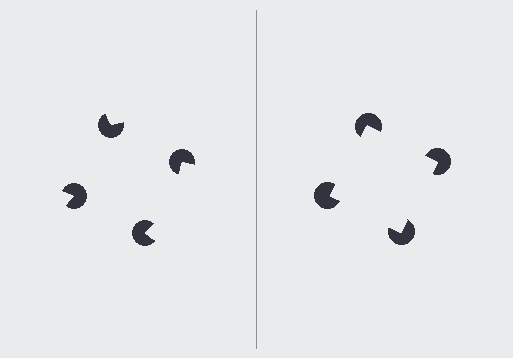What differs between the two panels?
The pac-man discs are positioned identically on both sides; only the wedge orientations differ. On the right they align to a square; on the left they are misaligned.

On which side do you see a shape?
An illusory square appears on the right side. On the left side the wedge cuts are rotated, so no coherent shape forms.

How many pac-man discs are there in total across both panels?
8 — 4 on each side.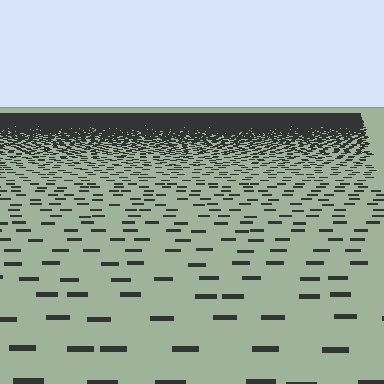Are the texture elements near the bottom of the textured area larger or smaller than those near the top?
Larger. Near the bottom, elements are closer to the viewer and appear at a bigger on-screen size.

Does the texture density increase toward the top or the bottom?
Density increases toward the top.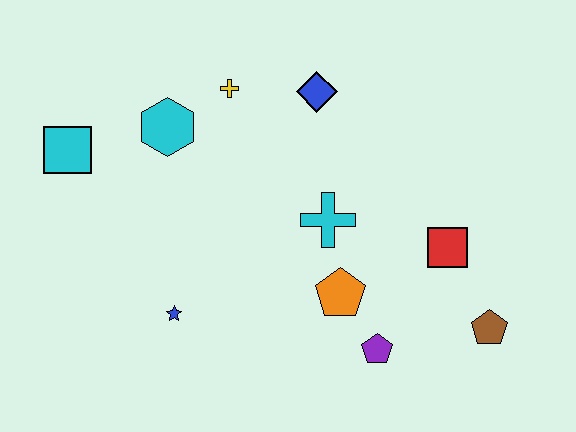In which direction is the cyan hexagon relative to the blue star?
The cyan hexagon is above the blue star.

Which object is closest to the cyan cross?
The orange pentagon is closest to the cyan cross.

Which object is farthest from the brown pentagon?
The cyan square is farthest from the brown pentagon.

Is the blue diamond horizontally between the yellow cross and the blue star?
No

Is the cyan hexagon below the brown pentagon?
No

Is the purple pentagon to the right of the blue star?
Yes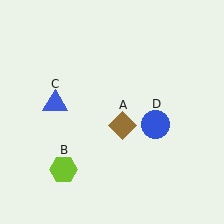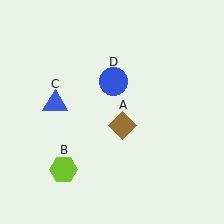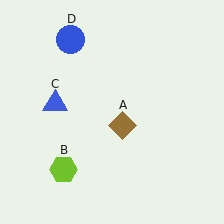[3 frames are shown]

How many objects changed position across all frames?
1 object changed position: blue circle (object D).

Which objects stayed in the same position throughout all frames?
Brown diamond (object A) and lime hexagon (object B) and blue triangle (object C) remained stationary.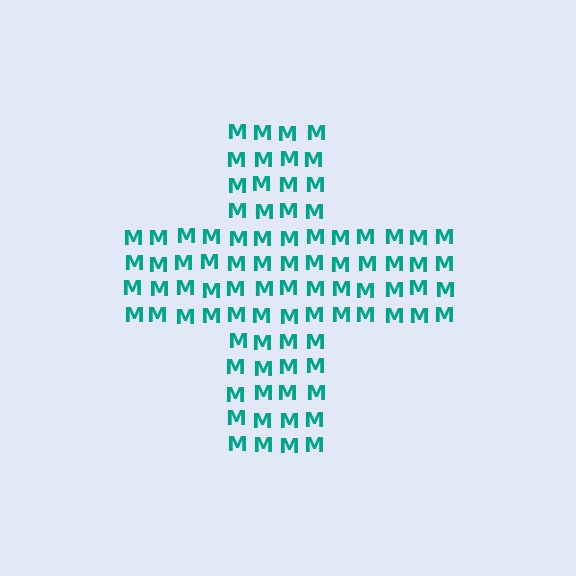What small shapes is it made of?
It is made of small letter M's.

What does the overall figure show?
The overall figure shows a cross.